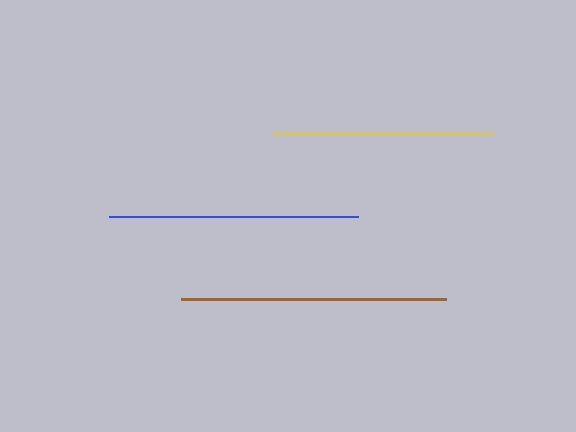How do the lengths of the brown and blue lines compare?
The brown and blue lines are approximately the same length.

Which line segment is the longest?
The brown line is the longest at approximately 265 pixels.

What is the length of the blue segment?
The blue segment is approximately 249 pixels long.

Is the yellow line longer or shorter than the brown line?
The brown line is longer than the yellow line.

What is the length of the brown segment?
The brown segment is approximately 265 pixels long.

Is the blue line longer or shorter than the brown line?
The brown line is longer than the blue line.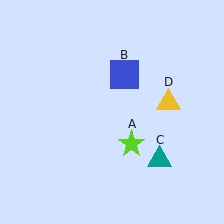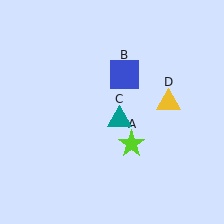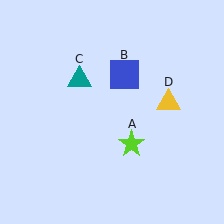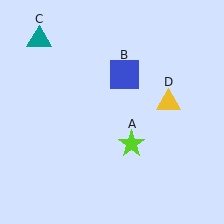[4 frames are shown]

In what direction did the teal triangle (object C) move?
The teal triangle (object C) moved up and to the left.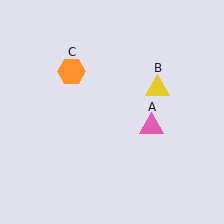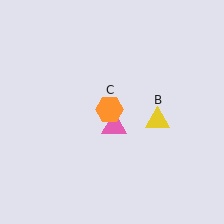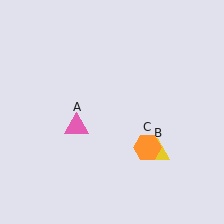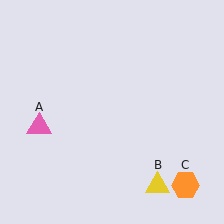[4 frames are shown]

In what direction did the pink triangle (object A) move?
The pink triangle (object A) moved left.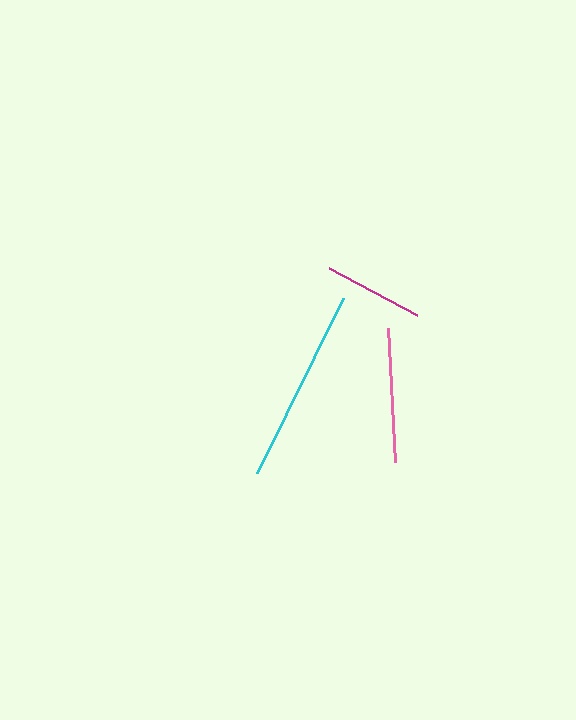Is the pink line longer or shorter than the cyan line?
The cyan line is longer than the pink line.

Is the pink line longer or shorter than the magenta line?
The pink line is longer than the magenta line.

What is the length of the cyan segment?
The cyan segment is approximately 195 pixels long.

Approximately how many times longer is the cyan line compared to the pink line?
The cyan line is approximately 1.5 times the length of the pink line.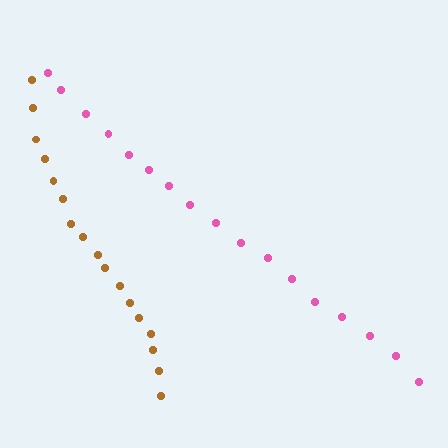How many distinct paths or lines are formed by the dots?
There are 2 distinct paths.